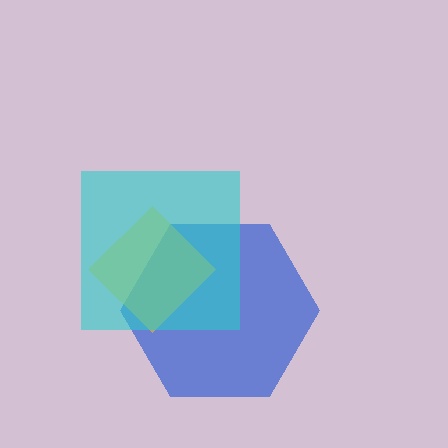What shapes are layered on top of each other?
The layered shapes are: a blue hexagon, a yellow diamond, a cyan square.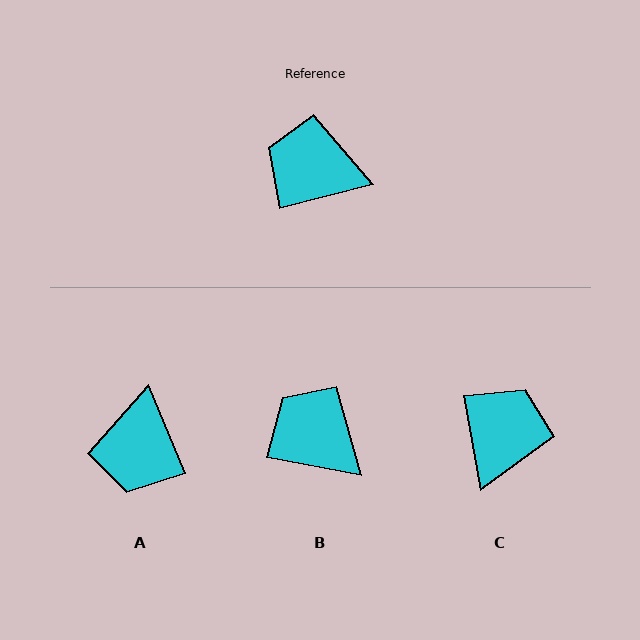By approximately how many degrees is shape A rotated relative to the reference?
Approximately 98 degrees counter-clockwise.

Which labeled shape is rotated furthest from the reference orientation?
A, about 98 degrees away.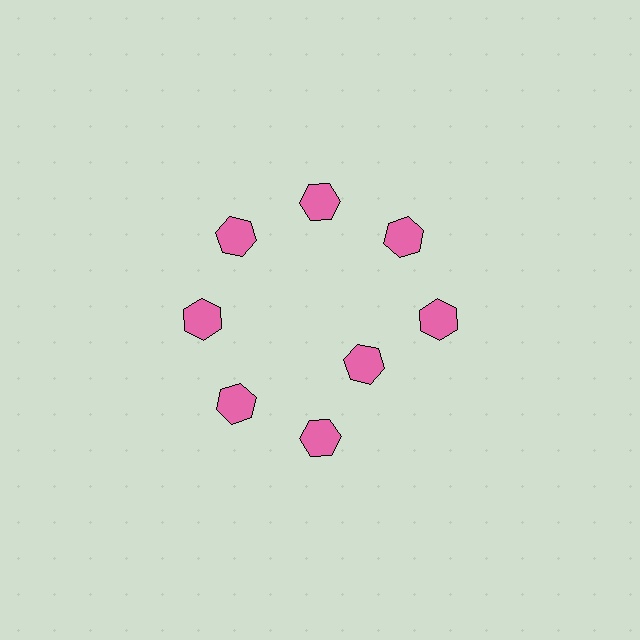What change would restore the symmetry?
The symmetry would be restored by moving it outward, back onto the ring so that all 8 hexagons sit at equal angles and equal distance from the center.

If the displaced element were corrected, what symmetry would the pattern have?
It would have 8-fold rotational symmetry — the pattern would map onto itself every 45 degrees.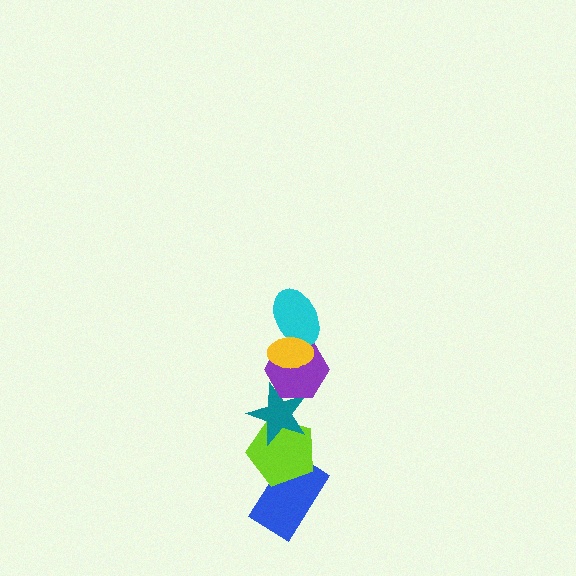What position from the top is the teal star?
The teal star is 4th from the top.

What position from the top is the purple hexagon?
The purple hexagon is 3rd from the top.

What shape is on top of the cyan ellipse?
The yellow ellipse is on top of the cyan ellipse.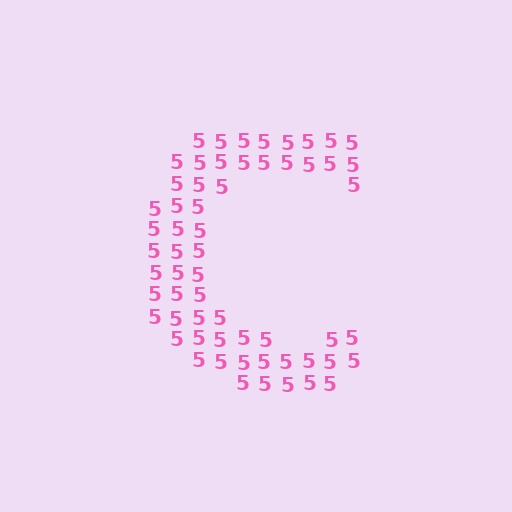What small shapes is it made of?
It is made of small digit 5's.